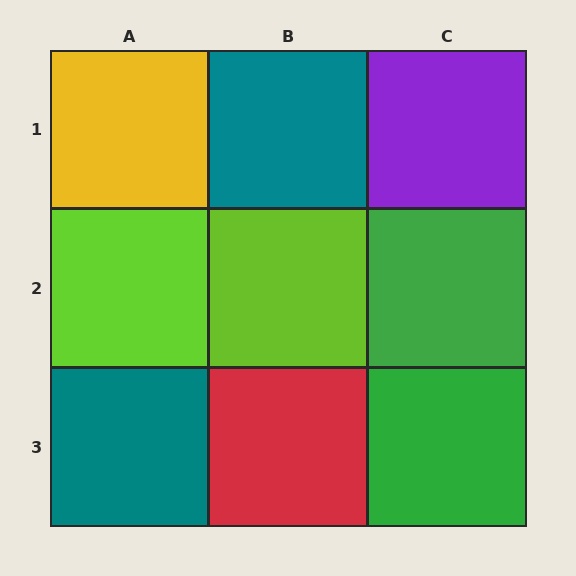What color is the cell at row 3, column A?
Teal.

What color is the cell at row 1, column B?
Teal.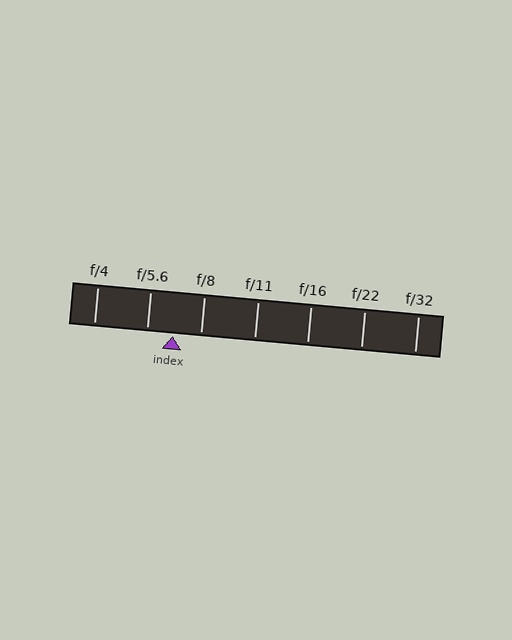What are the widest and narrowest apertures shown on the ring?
The widest aperture shown is f/4 and the narrowest is f/32.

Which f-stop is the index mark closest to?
The index mark is closest to f/5.6.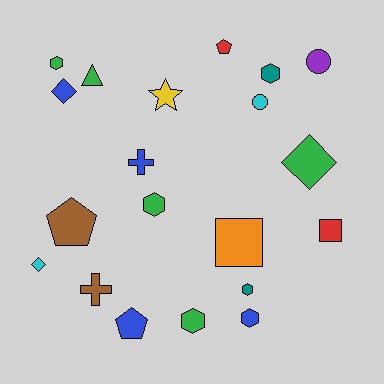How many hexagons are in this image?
There are 6 hexagons.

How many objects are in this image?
There are 20 objects.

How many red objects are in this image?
There are 2 red objects.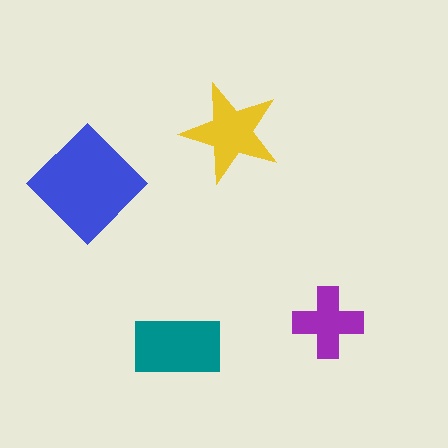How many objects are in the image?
There are 4 objects in the image.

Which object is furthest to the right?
The purple cross is rightmost.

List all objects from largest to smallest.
The blue diamond, the teal rectangle, the yellow star, the purple cross.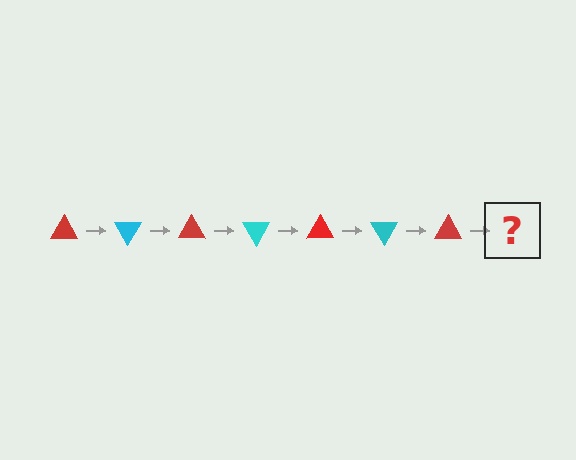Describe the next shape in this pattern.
It should be a cyan triangle, rotated 420 degrees from the start.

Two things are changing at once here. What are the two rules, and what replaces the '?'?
The two rules are that it rotates 60 degrees each step and the color cycles through red and cyan. The '?' should be a cyan triangle, rotated 420 degrees from the start.